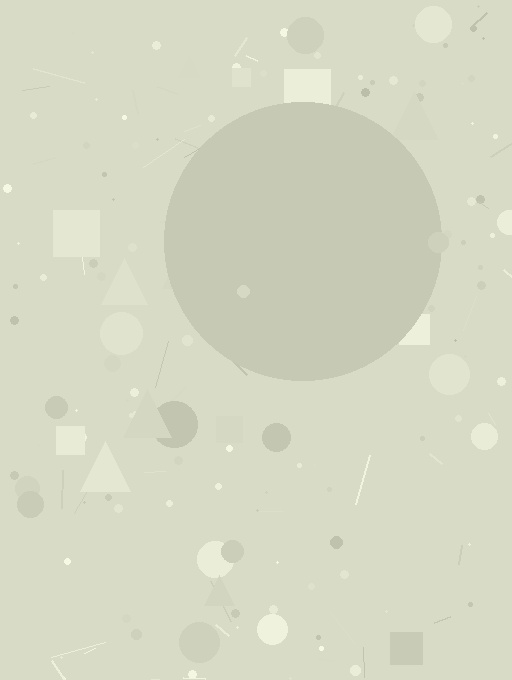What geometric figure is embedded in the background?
A circle is embedded in the background.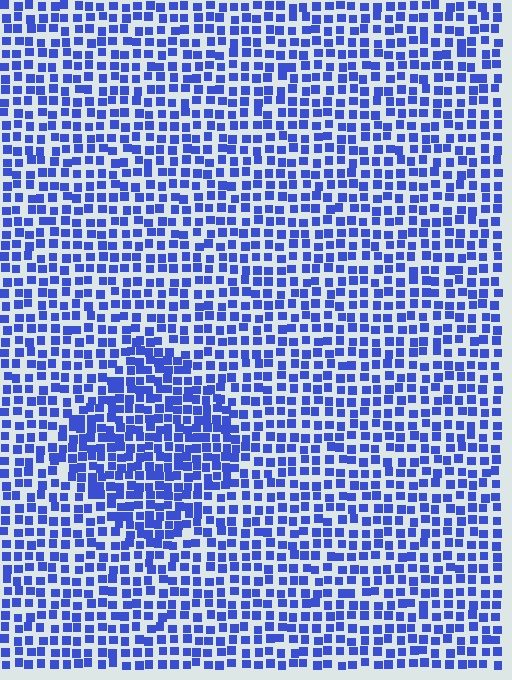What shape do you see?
I see a diamond.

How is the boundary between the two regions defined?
The boundary is defined by a change in element density (approximately 1.5x ratio). All elements are the same color, size, and shape.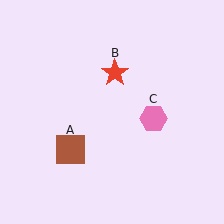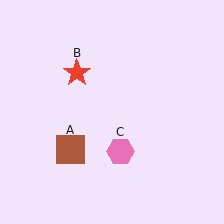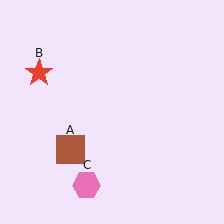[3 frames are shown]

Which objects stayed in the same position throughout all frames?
Brown square (object A) remained stationary.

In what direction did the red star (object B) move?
The red star (object B) moved left.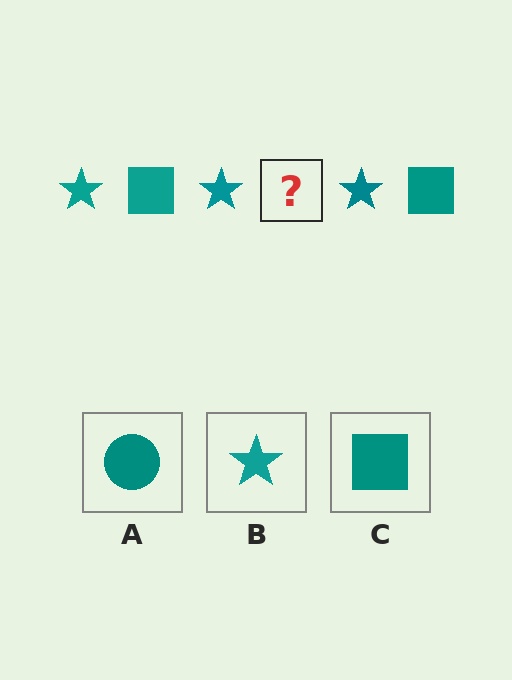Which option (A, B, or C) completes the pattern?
C.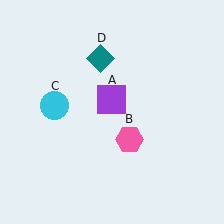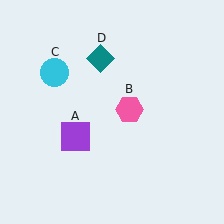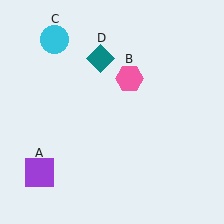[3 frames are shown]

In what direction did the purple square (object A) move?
The purple square (object A) moved down and to the left.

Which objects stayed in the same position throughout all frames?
Teal diamond (object D) remained stationary.